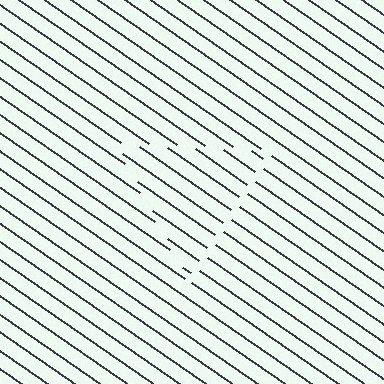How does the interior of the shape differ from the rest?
The interior of the shape contains the same grating, shifted by half a period — the contour is defined by the phase discontinuity where line-ends from the inner and outer gratings abut.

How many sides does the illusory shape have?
3 sides — the line-ends trace a triangle.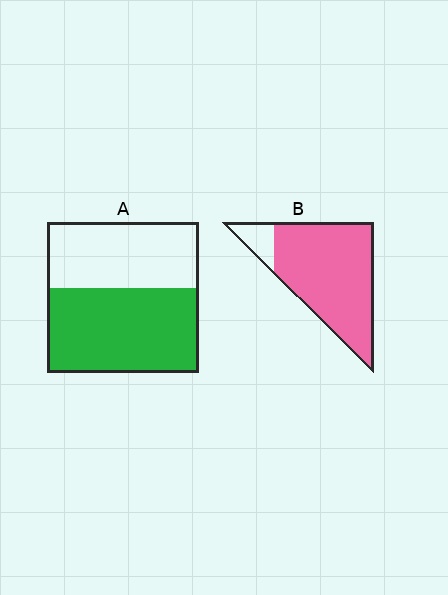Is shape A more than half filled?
Yes.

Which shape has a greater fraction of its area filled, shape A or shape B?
Shape B.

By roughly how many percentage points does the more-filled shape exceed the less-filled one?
By roughly 30 percentage points (B over A).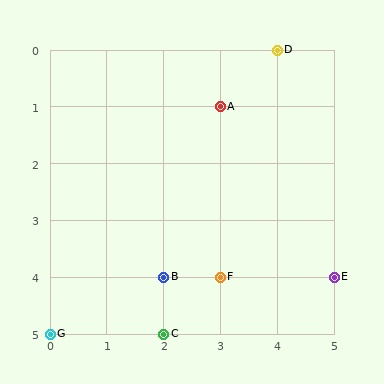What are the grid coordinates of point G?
Point G is at grid coordinates (0, 5).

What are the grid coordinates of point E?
Point E is at grid coordinates (5, 4).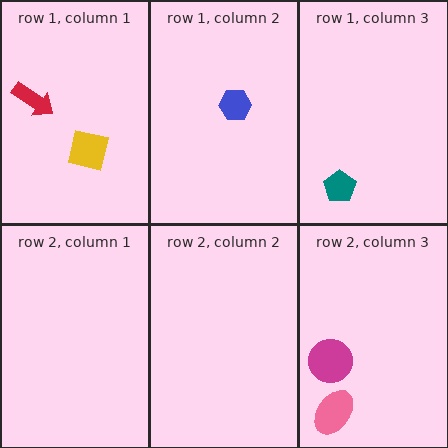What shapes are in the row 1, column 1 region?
The yellow square, the red arrow.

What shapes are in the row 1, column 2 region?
The blue hexagon.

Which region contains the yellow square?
The row 1, column 1 region.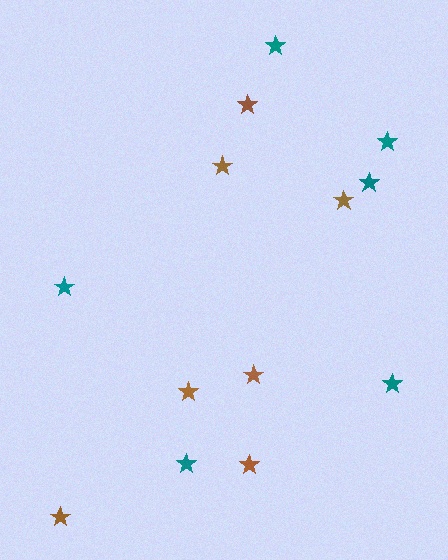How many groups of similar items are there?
There are 2 groups: one group of brown stars (7) and one group of teal stars (6).